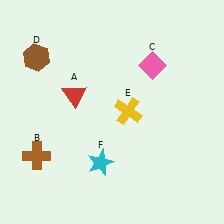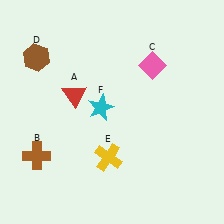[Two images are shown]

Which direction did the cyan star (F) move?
The cyan star (F) moved up.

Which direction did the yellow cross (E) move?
The yellow cross (E) moved down.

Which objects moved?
The objects that moved are: the yellow cross (E), the cyan star (F).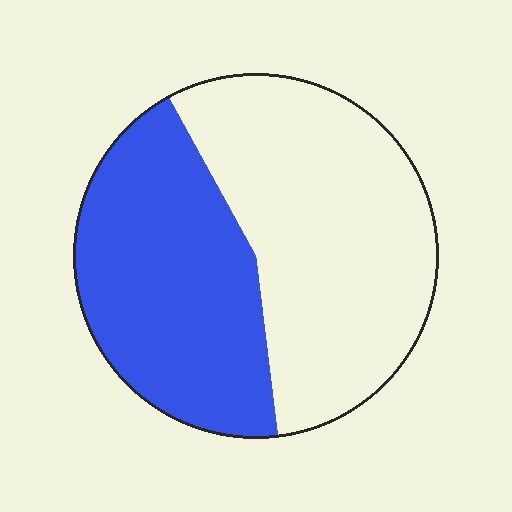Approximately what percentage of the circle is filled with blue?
Approximately 45%.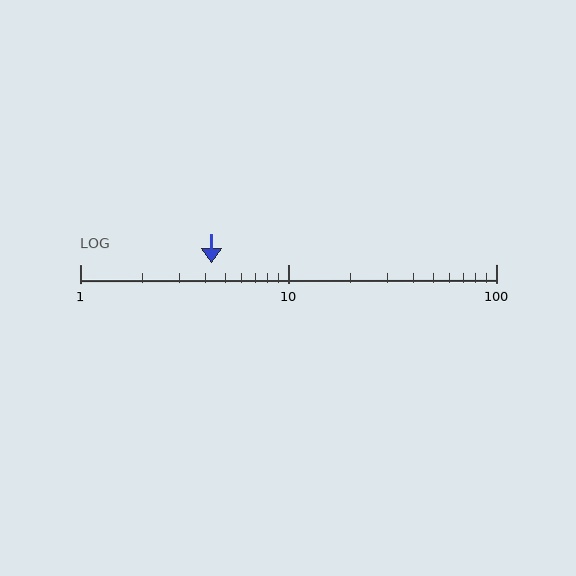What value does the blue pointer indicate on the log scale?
The pointer indicates approximately 4.3.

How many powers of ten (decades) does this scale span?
The scale spans 2 decades, from 1 to 100.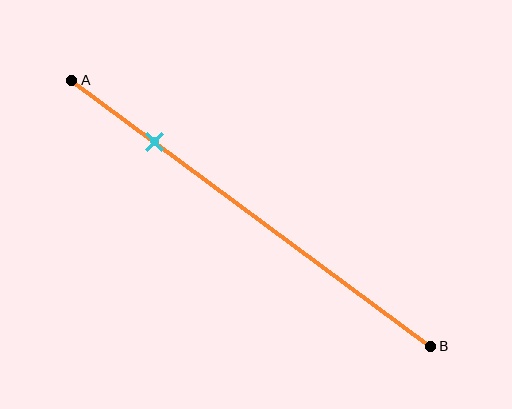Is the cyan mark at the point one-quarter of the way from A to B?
Yes, the mark is approximately at the one-quarter point.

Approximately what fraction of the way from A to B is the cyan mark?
The cyan mark is approximately 25% of the way from A to B.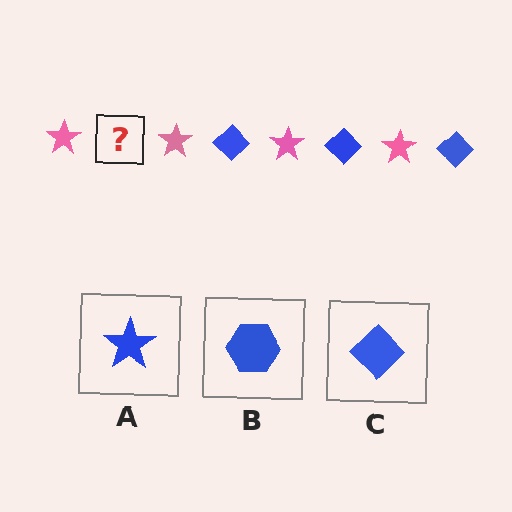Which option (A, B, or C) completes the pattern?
C.